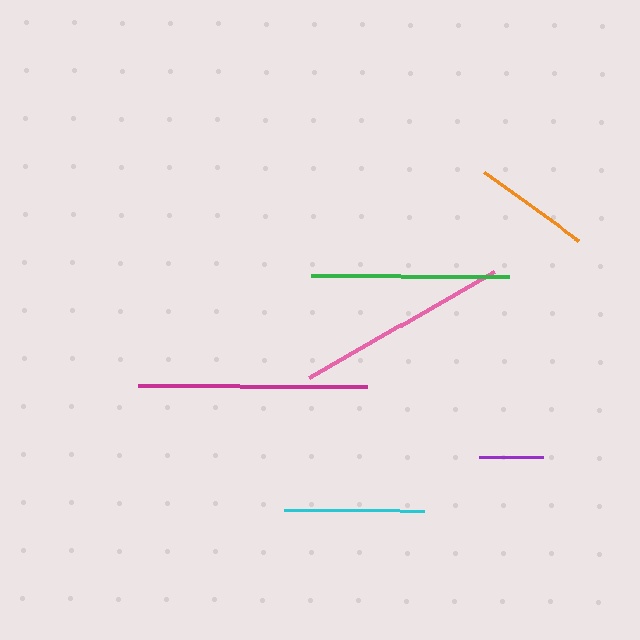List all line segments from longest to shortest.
From longest to shortest: magenta, pink, green, cyan, orange, purple.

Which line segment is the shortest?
The purple line is the shortest at approximately 64 pixels.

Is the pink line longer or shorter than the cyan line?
The pink line is longer than the cyan line.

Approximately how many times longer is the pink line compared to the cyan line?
The pink line is approximately 1.5 times the length of the cyan line.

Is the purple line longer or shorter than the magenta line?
The magenta line is longer than the purple line.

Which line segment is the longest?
The magenta line is the longest at approximately 229 pixels.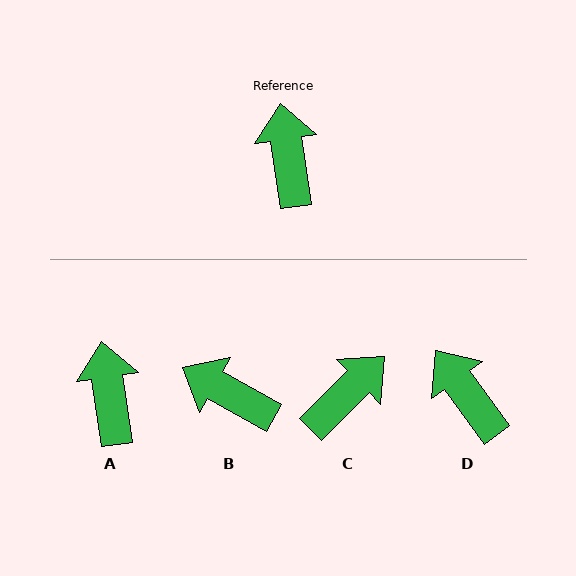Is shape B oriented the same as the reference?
No, it is off by about 52 degrees.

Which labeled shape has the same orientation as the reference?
A.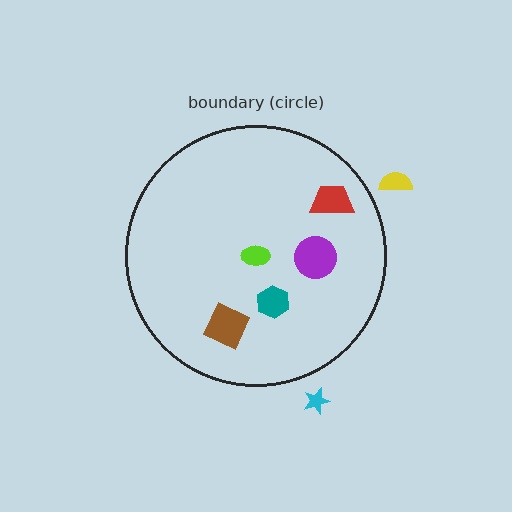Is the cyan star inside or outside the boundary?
Outside.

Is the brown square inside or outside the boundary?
Inside.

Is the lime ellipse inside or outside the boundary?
Inside.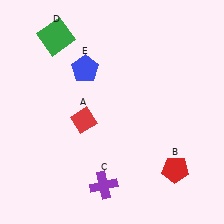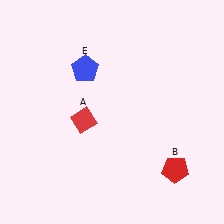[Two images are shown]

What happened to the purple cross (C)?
The purple cross (C) was removed in Image 2. It was in the bottom-left area of Image 1.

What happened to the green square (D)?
The green square (D) was removed in Image 2. It was in the top-left area of Image 1.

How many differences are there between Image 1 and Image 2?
There are 2 differences between the two images.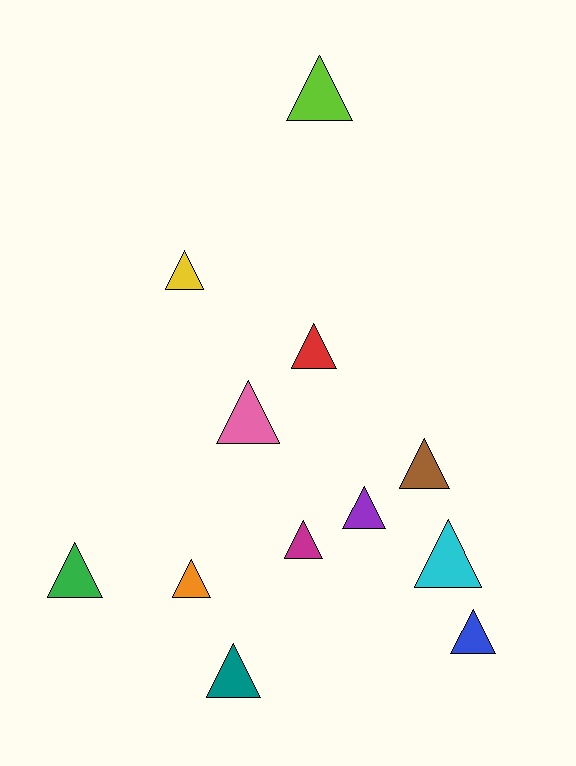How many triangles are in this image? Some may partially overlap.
There are 12 triangles.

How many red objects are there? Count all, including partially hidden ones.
There is 1 red object.